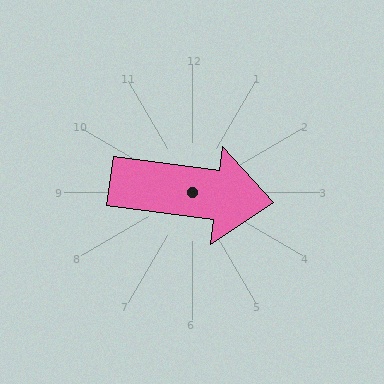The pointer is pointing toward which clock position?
Roughly 3 o'clock.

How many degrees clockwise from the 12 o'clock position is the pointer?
Approximately 97 degrees.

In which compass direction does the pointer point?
East.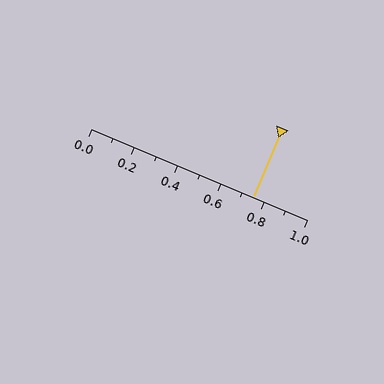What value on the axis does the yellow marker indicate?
The marker indicates approximately 0.75.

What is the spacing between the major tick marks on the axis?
The major ticks are spaced 0.2 apart.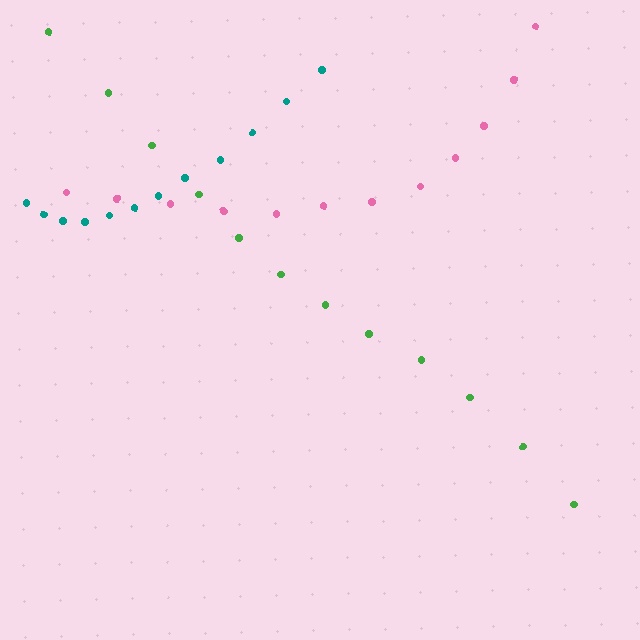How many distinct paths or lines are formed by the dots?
There are 3 distinct paths.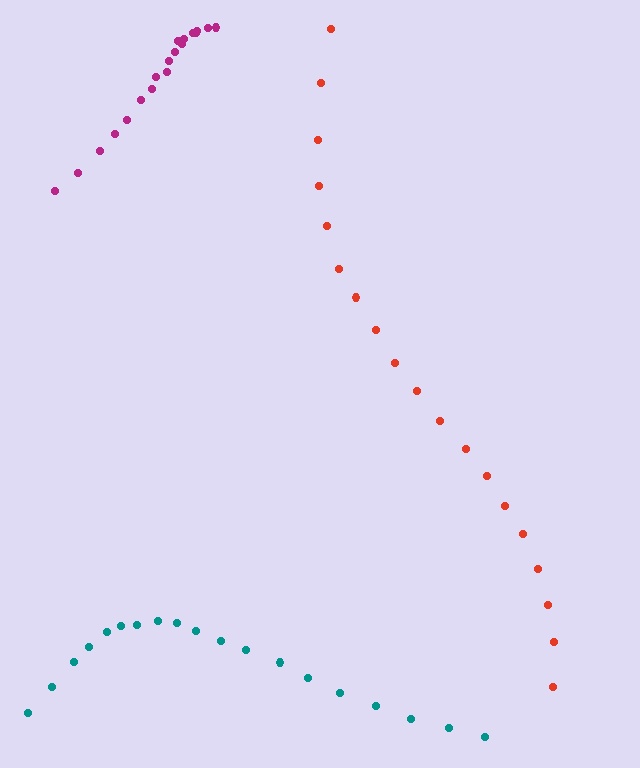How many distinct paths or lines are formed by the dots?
There are 3 distinct paths.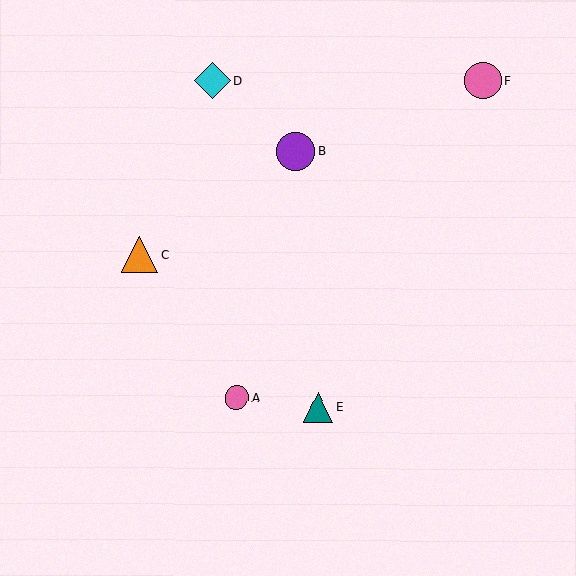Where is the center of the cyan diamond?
The center of the cyan diamond is at (212, 80).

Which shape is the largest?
The purple circle (labeled B) is the largest.